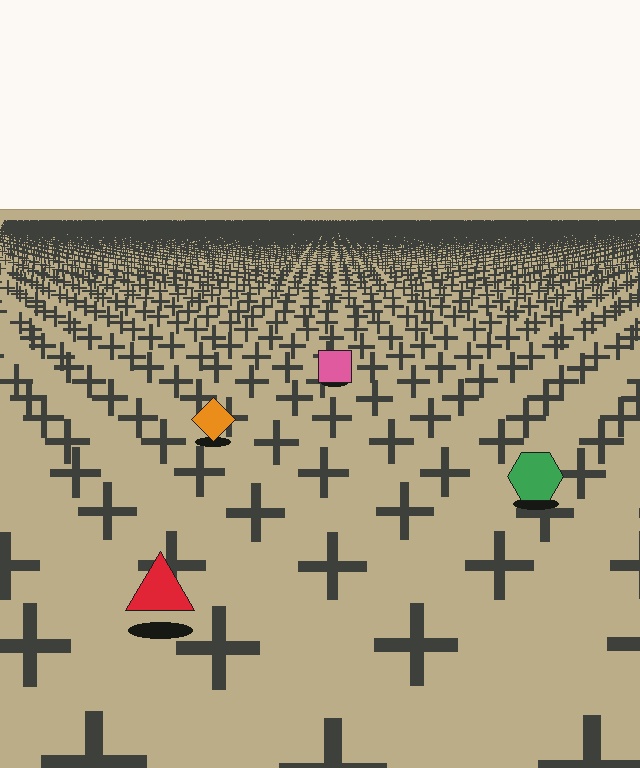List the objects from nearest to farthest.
From nearest to farthest: the red triangle, the green hexagon, the orange diamond, the pink square.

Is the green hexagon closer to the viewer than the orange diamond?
Yes. The green hexagon is closer — you can tell from the texture gradient: the ground texture is coarser near it.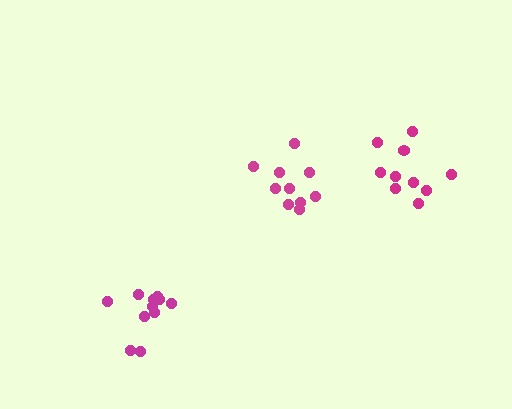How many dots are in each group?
Group 1: 10 dots, Group 2: 10 dots, Group 3: 11 dots (31 total).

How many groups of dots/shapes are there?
There are 3 groups.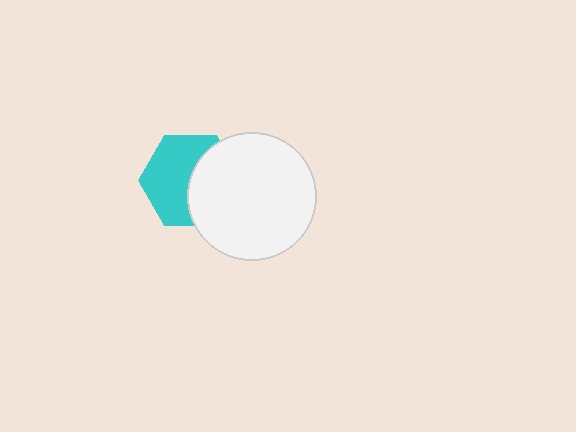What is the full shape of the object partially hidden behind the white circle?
The partially hidden object is a cyan hexagon.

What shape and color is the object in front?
The object in front is a white circle.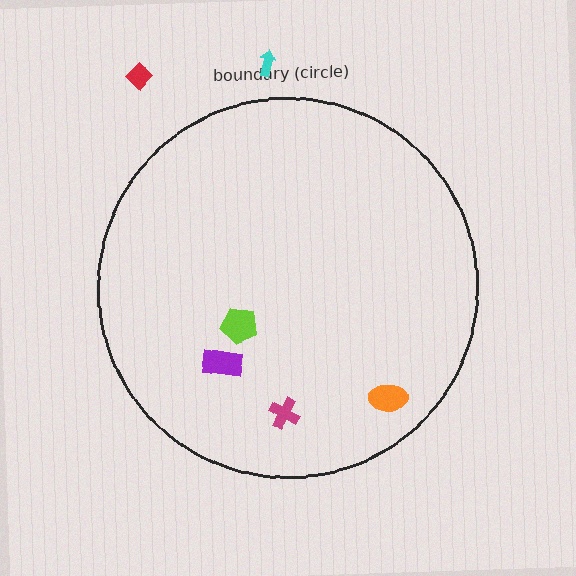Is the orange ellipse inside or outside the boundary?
Inside.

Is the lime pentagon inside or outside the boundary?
Inside.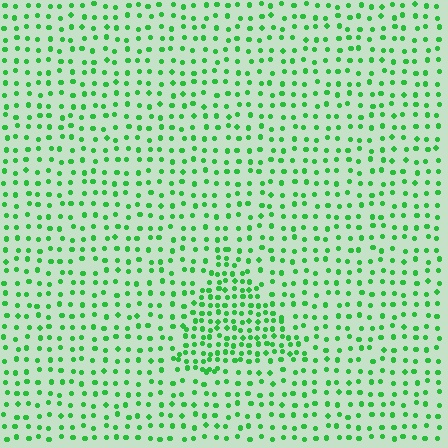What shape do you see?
I see a triangle.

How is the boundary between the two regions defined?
The boundary is defined by a change in element density (approximately 2.0x ratio). All elements are the same color, size, and shape.